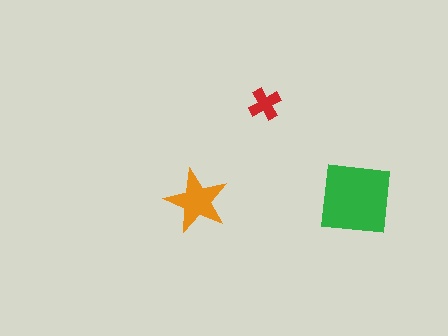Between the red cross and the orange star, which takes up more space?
The orange star.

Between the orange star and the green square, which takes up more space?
The green square.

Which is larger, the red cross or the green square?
The green square.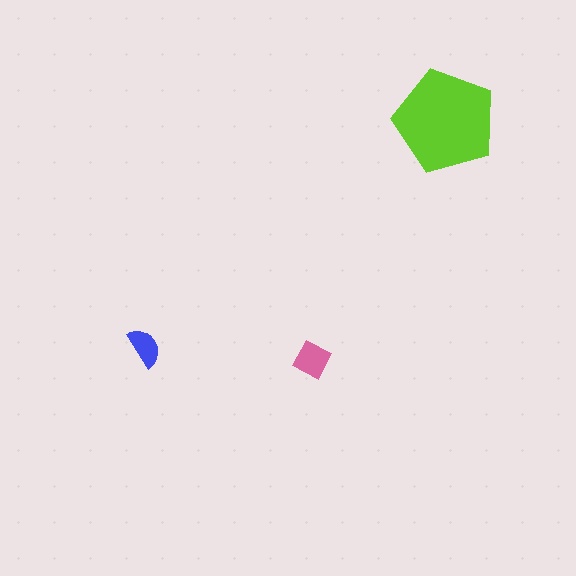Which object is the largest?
The lime pentagon.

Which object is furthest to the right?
The lime pentagon is rightmost.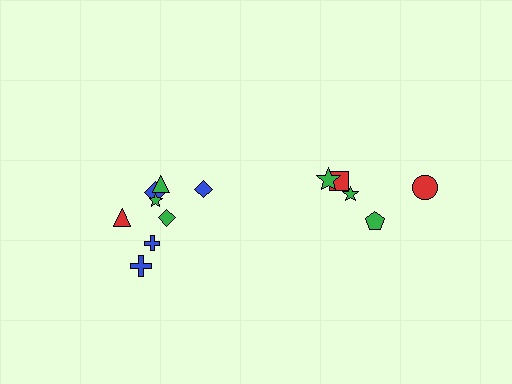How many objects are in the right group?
There are 5 objects.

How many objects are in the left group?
There are 8 objects.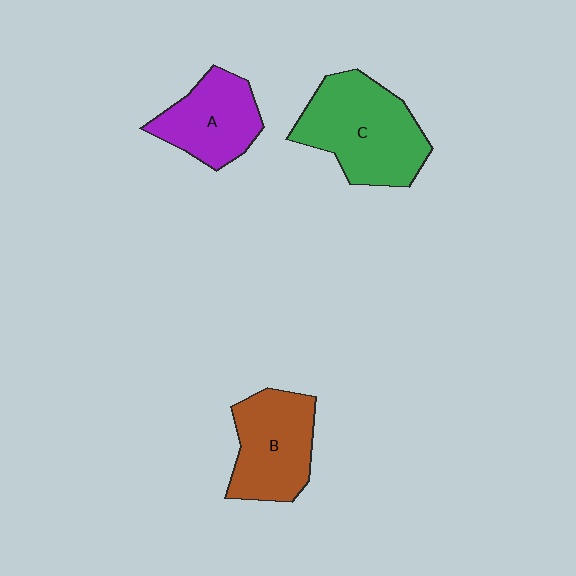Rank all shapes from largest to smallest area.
From largest to smallest: C (green), B (brown), A (purple).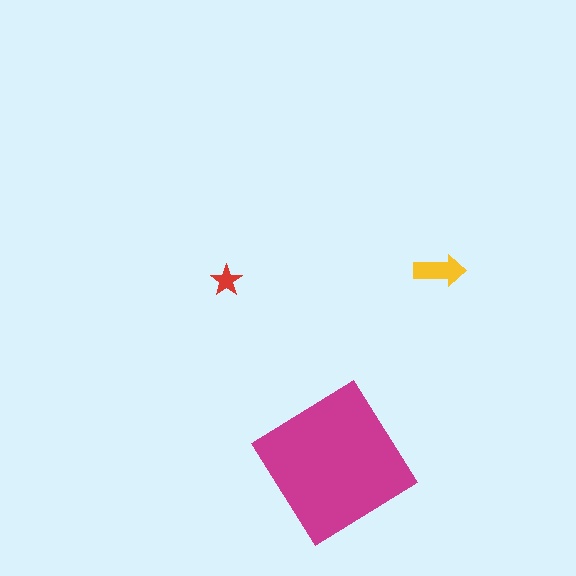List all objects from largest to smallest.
The magenta diamond, the yellow arrow, the red star.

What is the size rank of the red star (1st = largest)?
3rd.